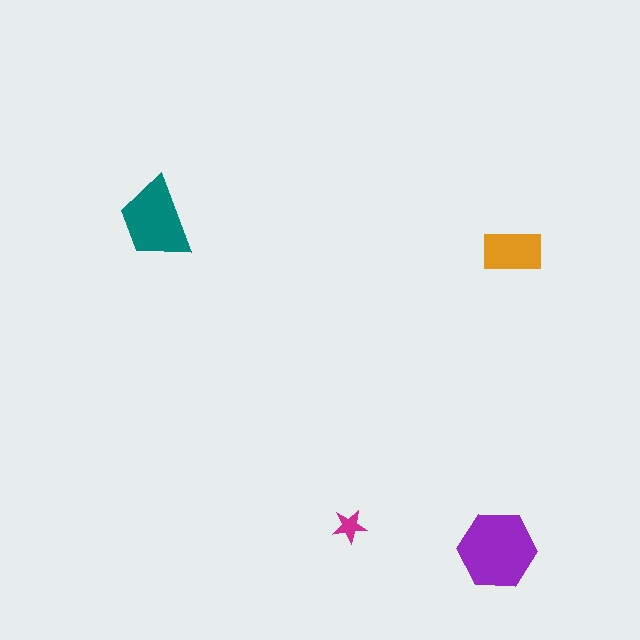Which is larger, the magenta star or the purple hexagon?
The purple hexagon.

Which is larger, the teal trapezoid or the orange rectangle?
The teal trapezoid.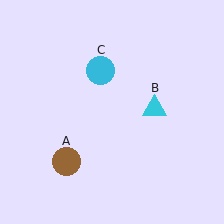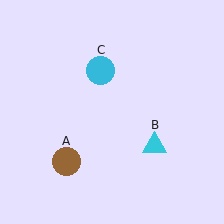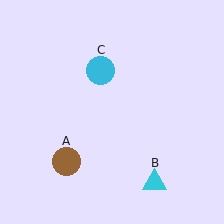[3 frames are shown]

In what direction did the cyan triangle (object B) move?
The cyan triangle (object B) moved down.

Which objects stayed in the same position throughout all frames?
Brown circle (object A) and cyan circle (object C) remained stationary.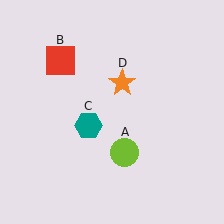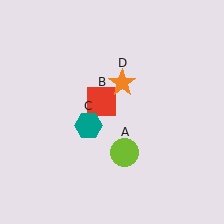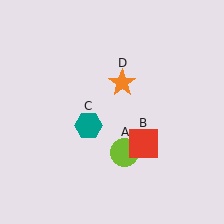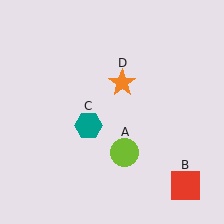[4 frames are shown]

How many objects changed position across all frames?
1 object changed position: red square (object B).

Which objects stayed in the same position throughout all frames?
Lime circle (object A) and teal hexagon (object C) and orange star (object D) remained stationary.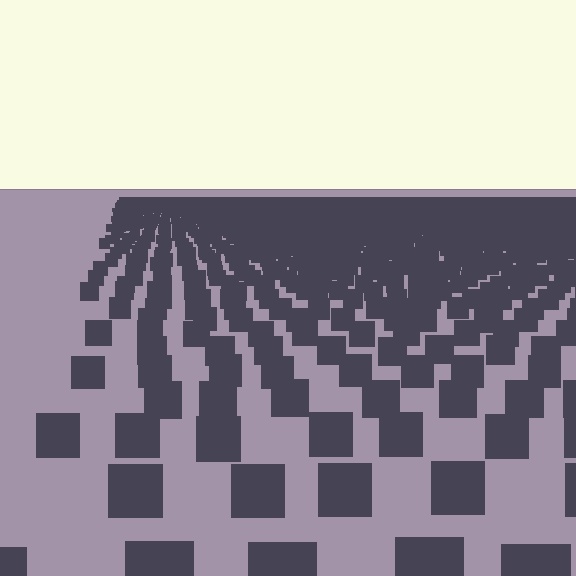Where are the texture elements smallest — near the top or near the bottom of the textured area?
Near the top.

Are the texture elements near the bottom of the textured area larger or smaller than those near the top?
Larger. Near the bottom, elements are closer to the viewer and appear at a bigger on-screen size.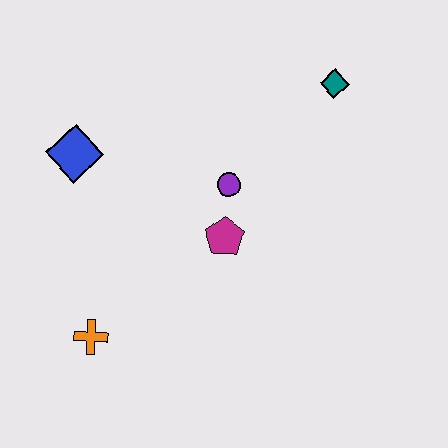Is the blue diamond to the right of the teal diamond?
No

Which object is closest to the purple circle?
The magenta pentagon is closest to the purple circle.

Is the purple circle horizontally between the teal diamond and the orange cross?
Yes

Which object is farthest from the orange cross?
The teal diamond is farthest from the orange cross.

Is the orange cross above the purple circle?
No